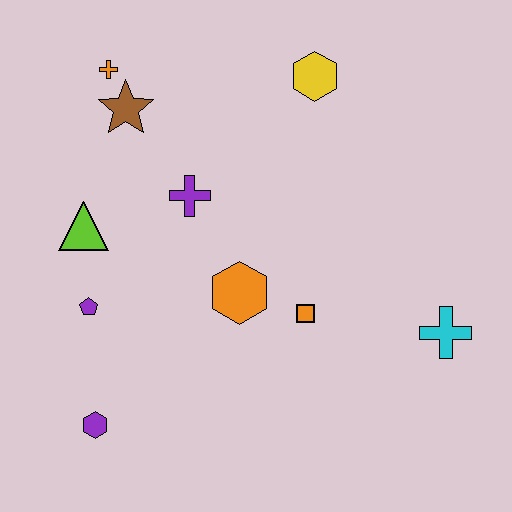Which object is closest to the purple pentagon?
The lime triangle is closest to the purple pentagon.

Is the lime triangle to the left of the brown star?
Yes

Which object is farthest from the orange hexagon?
The orange cross is farthest from the orange hexagon.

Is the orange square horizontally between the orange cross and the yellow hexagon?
Yes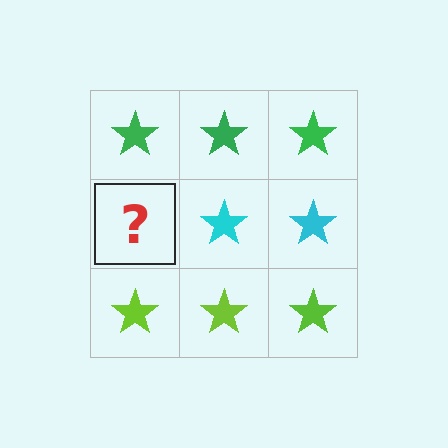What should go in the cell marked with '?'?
The missing cell should contain a cyan star.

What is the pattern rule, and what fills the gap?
The rule is that each row has a consistent color. The gap should be filled with a cyan star.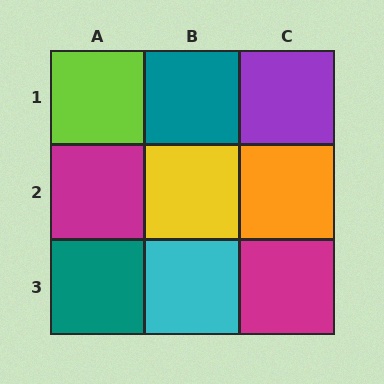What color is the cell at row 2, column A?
Magenta.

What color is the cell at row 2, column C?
Orange.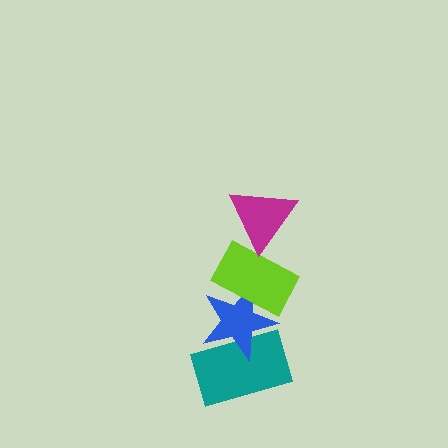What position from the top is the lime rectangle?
The lime rectangle is 2nd from the top.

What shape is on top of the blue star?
The lime rectangle is on top of the blue star.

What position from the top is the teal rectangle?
The teal rectangle is 4th from the top.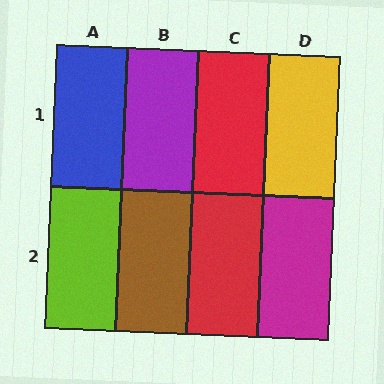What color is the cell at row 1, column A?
Blue.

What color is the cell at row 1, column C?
Red.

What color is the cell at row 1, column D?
Yellow.